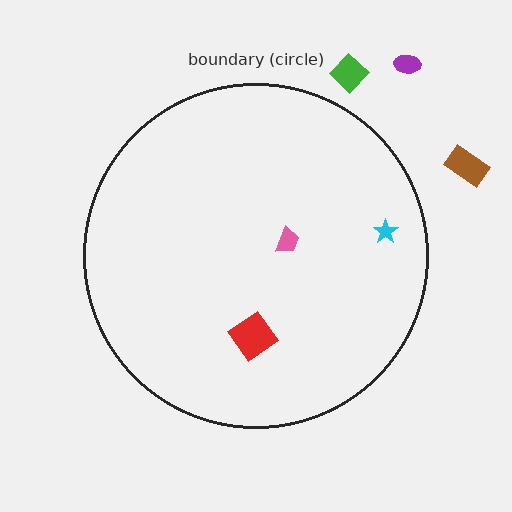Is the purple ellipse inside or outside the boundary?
Outside.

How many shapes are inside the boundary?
3 inside, 3 outside.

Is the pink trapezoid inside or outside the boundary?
Inside.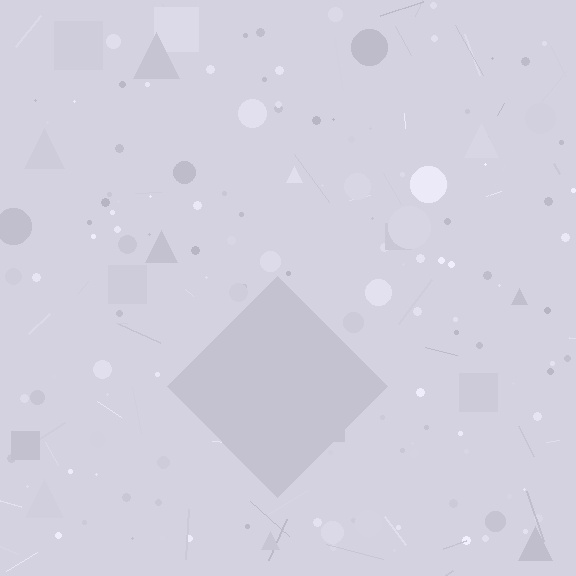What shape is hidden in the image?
A diamond is hidden in the image.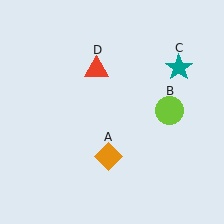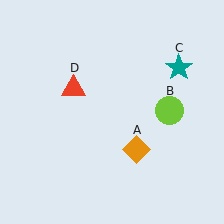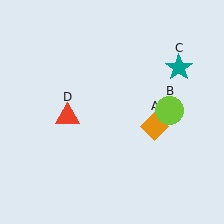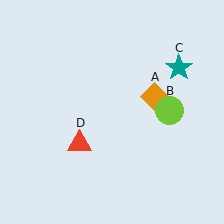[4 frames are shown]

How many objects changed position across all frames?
2 objects changed position: orange diamond (object A), red triangle (object D).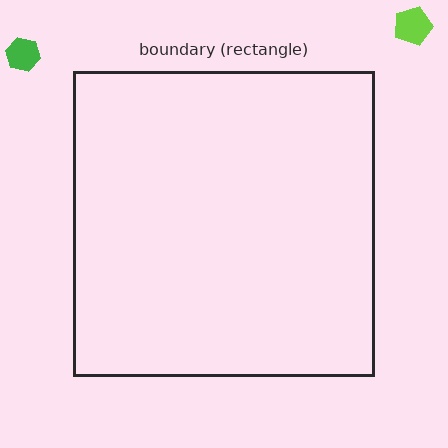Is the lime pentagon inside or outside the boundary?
Outside.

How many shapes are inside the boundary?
0 inside, 2 outside.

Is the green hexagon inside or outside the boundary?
Outside.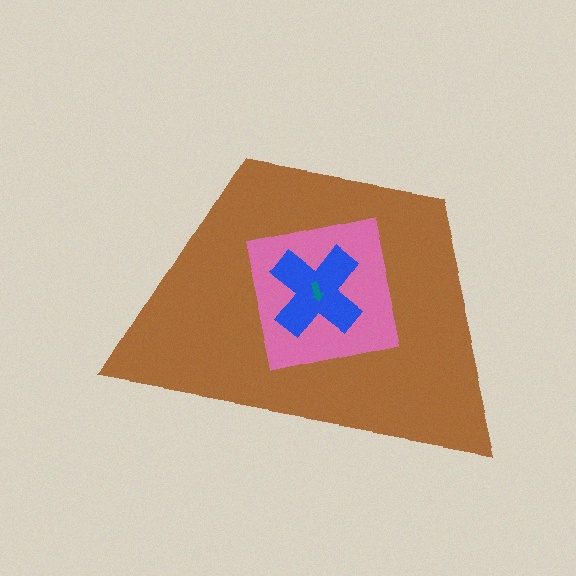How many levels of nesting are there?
4.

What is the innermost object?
The teal arrow.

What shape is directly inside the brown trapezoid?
The pink square.